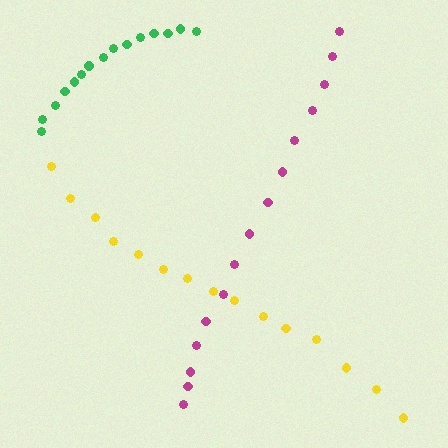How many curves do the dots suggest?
There are 3 distinct paths.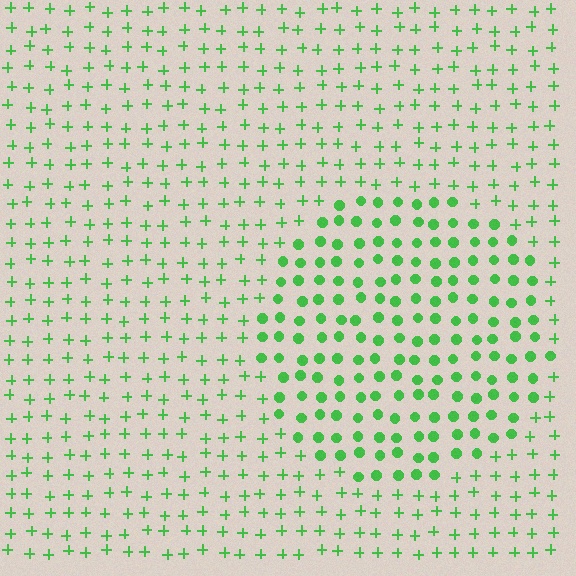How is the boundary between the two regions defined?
The boundary is defined by a change in element shape: circles inside vs. plus signs outside. All elements share the same color and spacing.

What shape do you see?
I see a circle.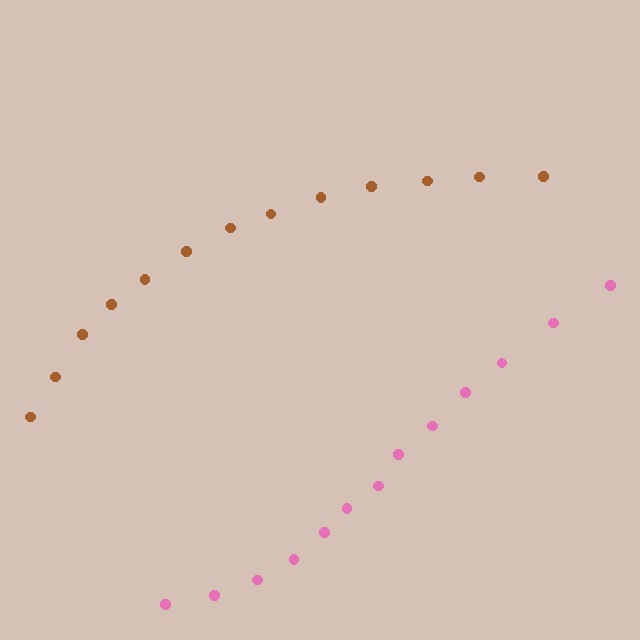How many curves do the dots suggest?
There are 2 distinct paths.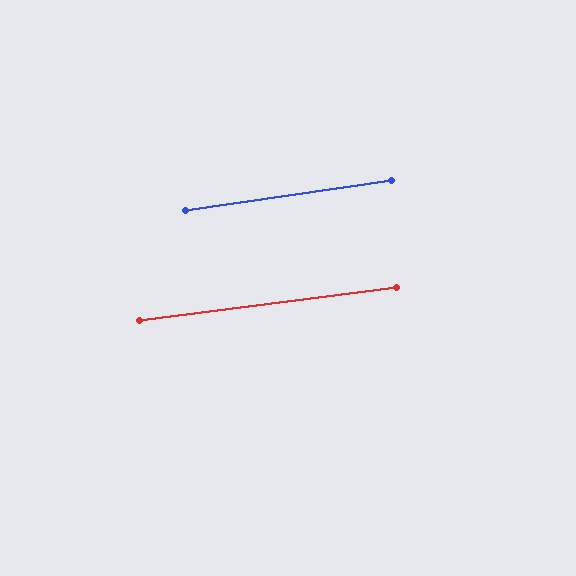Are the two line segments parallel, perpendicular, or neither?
Parallel — their directions differ by only 0.9°.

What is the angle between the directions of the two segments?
Approximately 1 degree.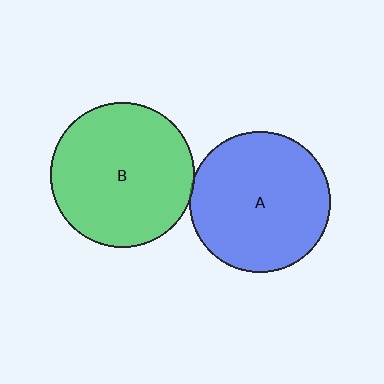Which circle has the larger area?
Circle B (green).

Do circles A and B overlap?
Yes.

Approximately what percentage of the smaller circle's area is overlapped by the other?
Approximately 5%.